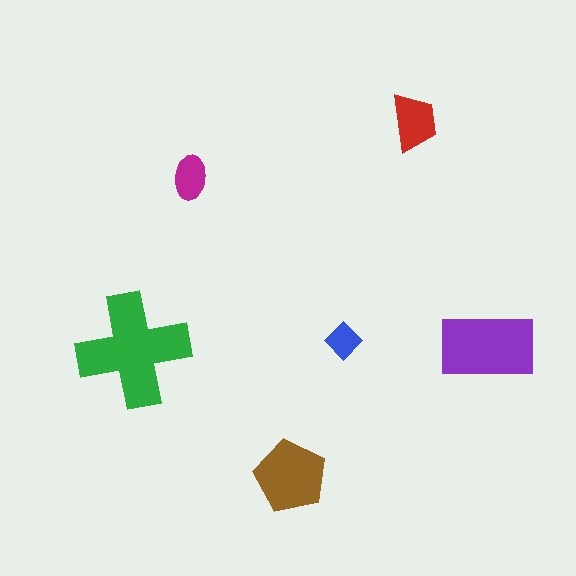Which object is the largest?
The green cross.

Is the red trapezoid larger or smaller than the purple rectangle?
Smaller.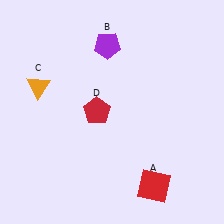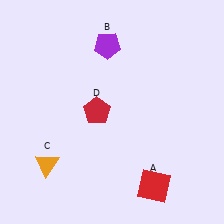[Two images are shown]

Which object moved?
The orange triangle (C) moved down.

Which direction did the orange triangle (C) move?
The orange triangle (C) moved down.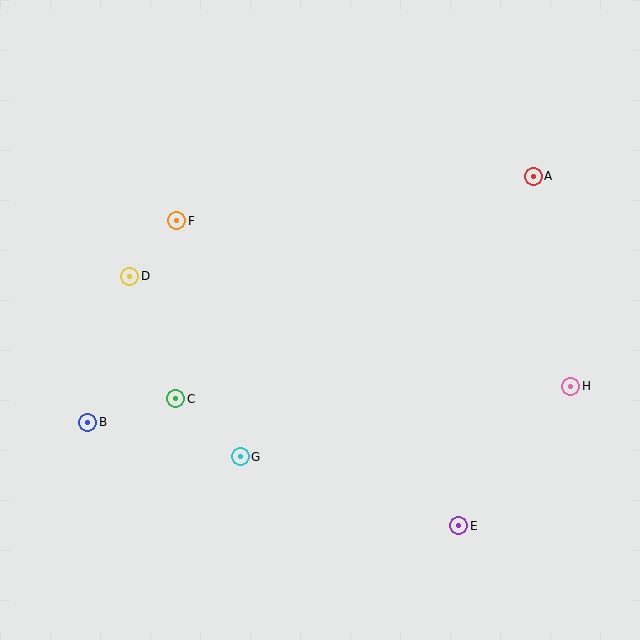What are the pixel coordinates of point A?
Point A is at (533, 176).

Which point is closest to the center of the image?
Point G at (240, 457) is closest to the center.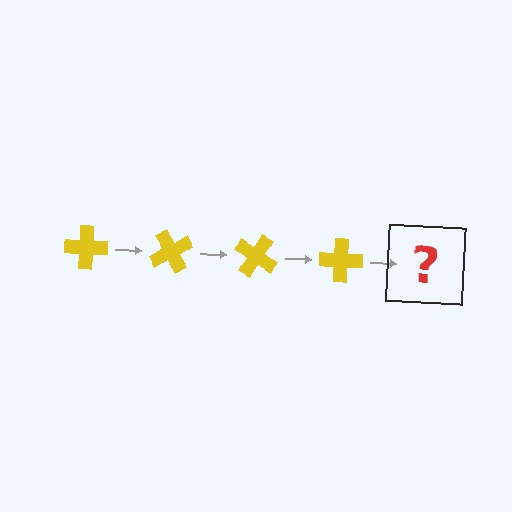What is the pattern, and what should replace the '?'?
The pattern is that the cross rotates 60 degrees each step. The '?' should be a yellow cross rotated 240 degrees.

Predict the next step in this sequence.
The next step is a yellow cross rotated 240 degrees.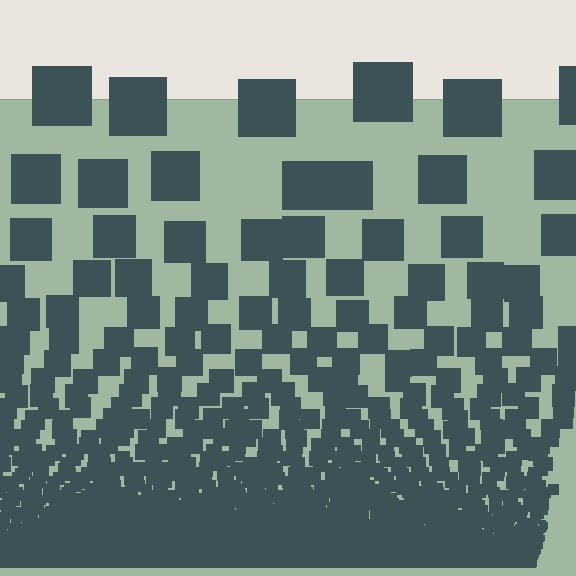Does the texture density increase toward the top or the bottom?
Density increases toward the bottom.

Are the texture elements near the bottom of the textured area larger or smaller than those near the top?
Smaller. The gradient is inverted — elements near the bottom are smaller and denser.